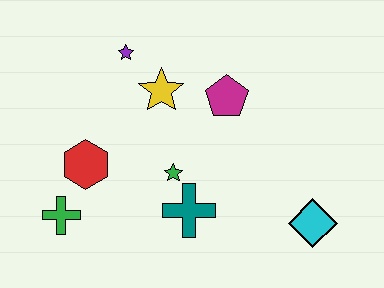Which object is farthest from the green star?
The cyan diamond is farthest from the green star.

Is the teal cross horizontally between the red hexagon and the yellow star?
No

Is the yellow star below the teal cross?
No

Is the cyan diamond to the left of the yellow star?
No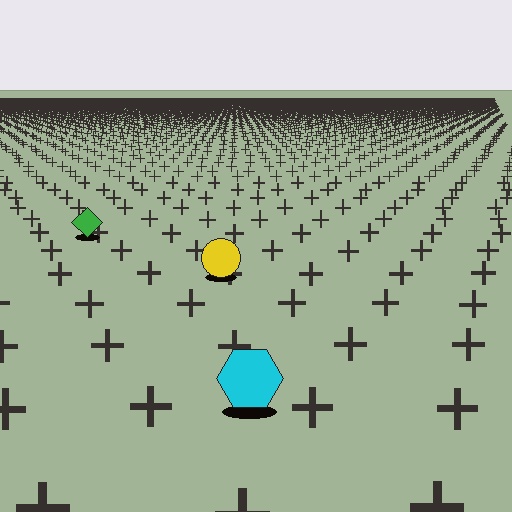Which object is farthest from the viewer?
The green diamond is farthest from the viewer. It appears smaller and the ground texture around it is denser.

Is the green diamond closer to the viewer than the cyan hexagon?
No. The cyan hexagon is closer — you can tell from the texture gradient: the ground texture is coarser near it.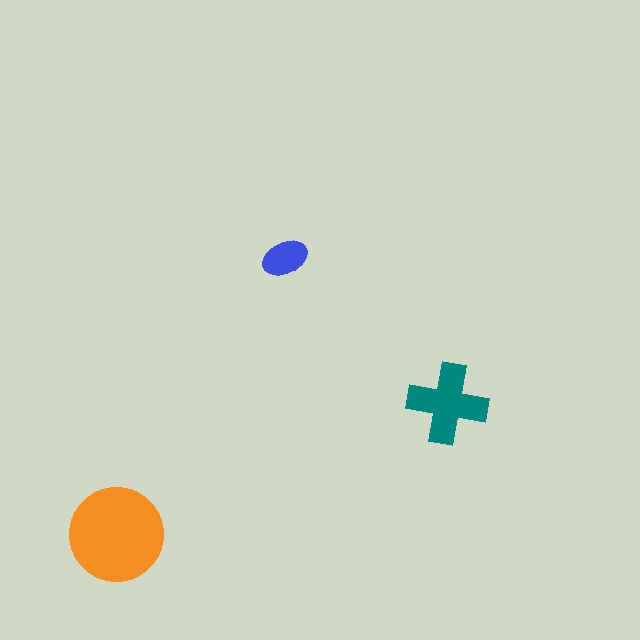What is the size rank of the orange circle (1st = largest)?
1st.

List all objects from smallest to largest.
The blue ellipse, the teal cross, the orange circle.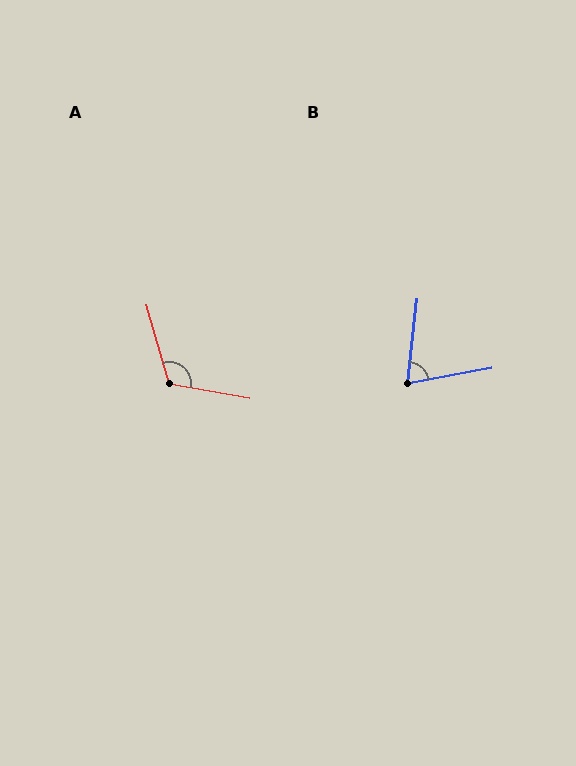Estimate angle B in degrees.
Approximately 73 degrees.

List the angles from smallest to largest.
B (73°), A (116°).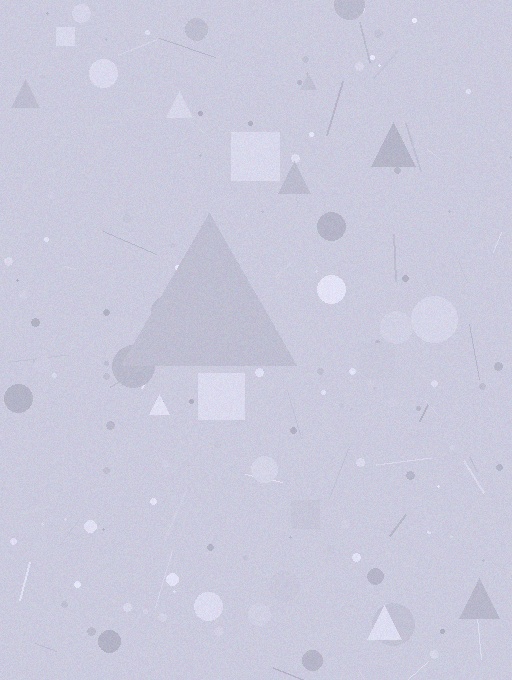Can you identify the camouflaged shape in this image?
The camouflaged shape is a triangle.